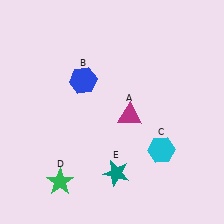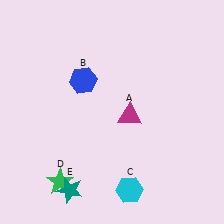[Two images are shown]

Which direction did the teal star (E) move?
The teal star (E) moved left.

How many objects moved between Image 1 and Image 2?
2 objects moved between the two images.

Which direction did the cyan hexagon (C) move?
The cyan hexagon (C) moved down.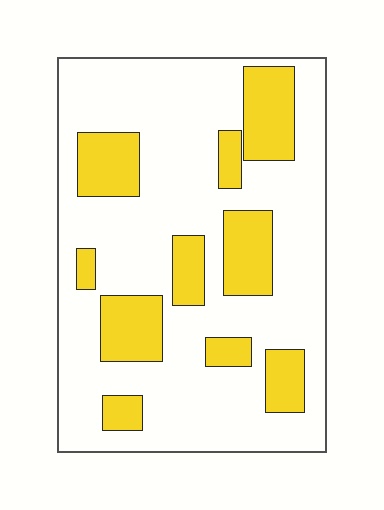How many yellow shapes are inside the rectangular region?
10.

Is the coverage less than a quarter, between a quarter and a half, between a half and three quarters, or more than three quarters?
Between a quarter and a half.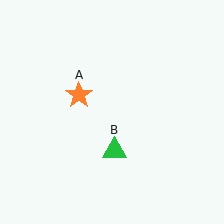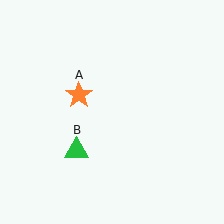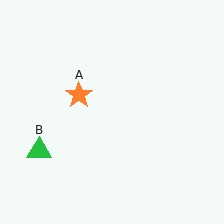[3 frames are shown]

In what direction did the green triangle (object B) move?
The green triangle (object B) moved left.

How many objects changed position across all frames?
1 object changed position: green triangle (object B).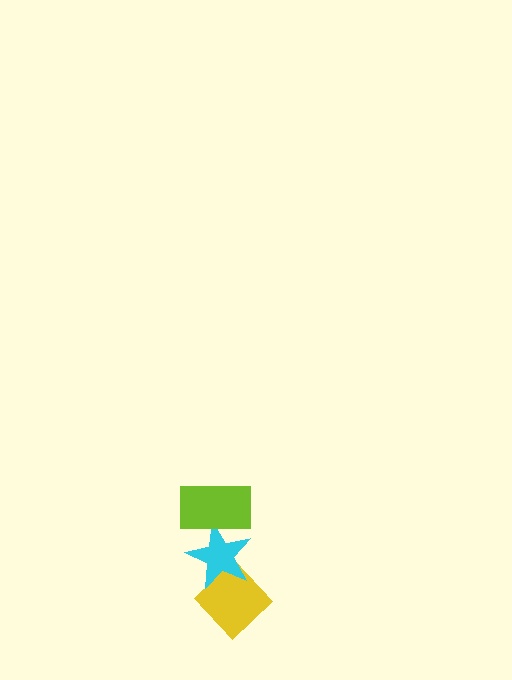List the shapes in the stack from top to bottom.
From top to bottom: the lime rectangle, the cyan star, the yellow diamond.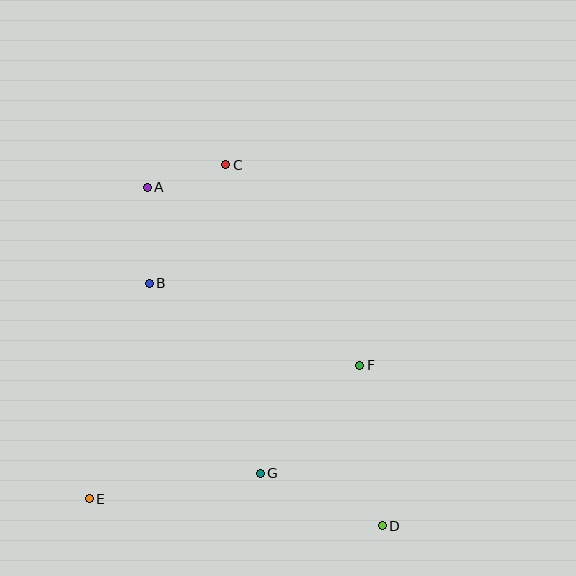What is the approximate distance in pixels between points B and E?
The distance between B and E is approximately 224 pixels.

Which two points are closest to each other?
Points A and C are closest to each other.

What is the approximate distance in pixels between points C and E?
The distance between C and E is approximately 361 pixels.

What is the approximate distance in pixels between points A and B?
The distance between A and B is approximately 96 pixels.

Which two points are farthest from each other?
Points A and D are farthest from each other.